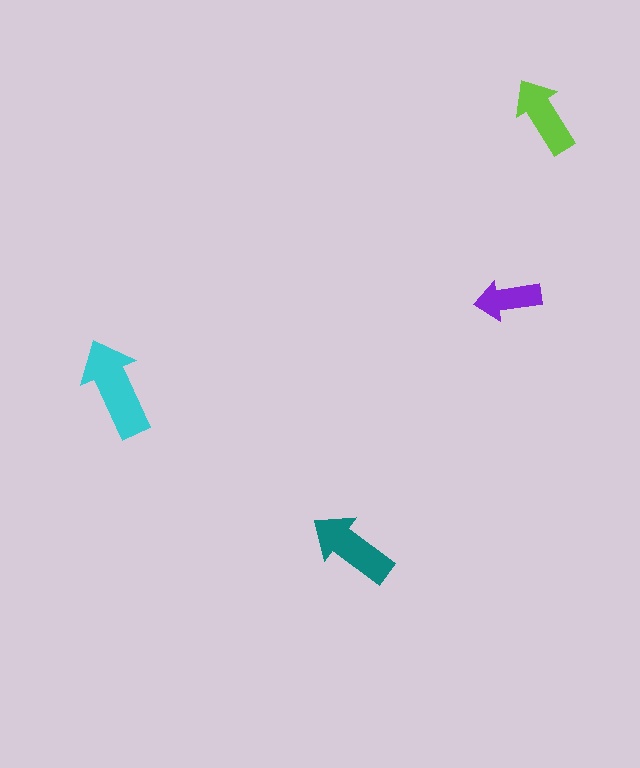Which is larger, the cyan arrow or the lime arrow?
The cyan one.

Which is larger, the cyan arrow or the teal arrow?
The cyan one.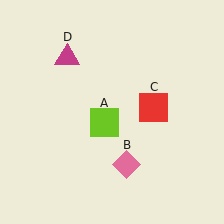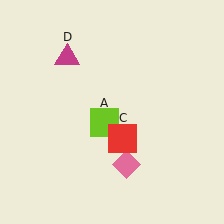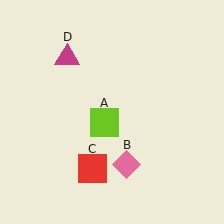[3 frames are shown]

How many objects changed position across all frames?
1 object changed position: red square (object C).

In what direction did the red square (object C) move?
The red square (object C) moved down and to the left.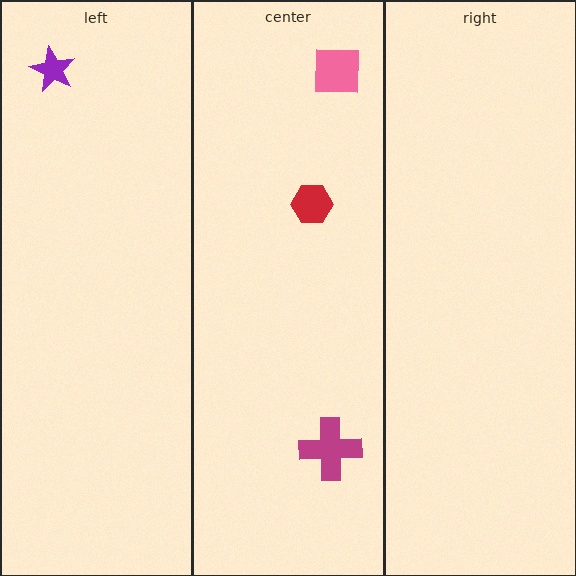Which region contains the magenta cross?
The center region.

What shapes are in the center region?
The magenta cross, the red hexagon, the pink square.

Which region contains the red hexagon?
The center region.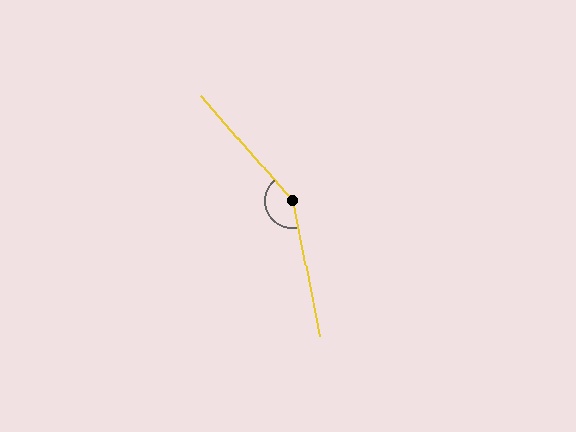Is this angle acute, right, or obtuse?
It is obtuse.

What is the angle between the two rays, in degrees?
Approximately 151 degrees.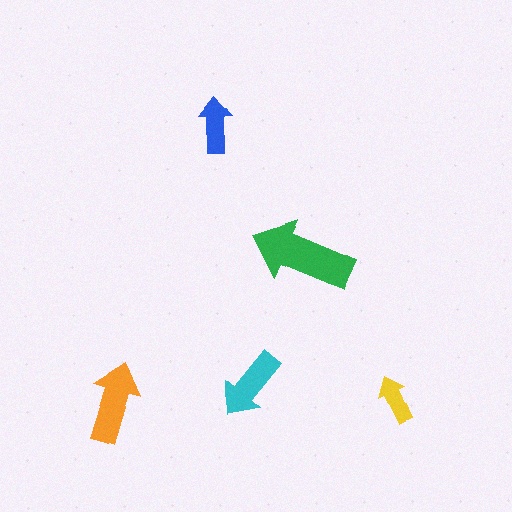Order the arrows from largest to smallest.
the green one, the orange one, the cyan one, the blue one, the yellow one.